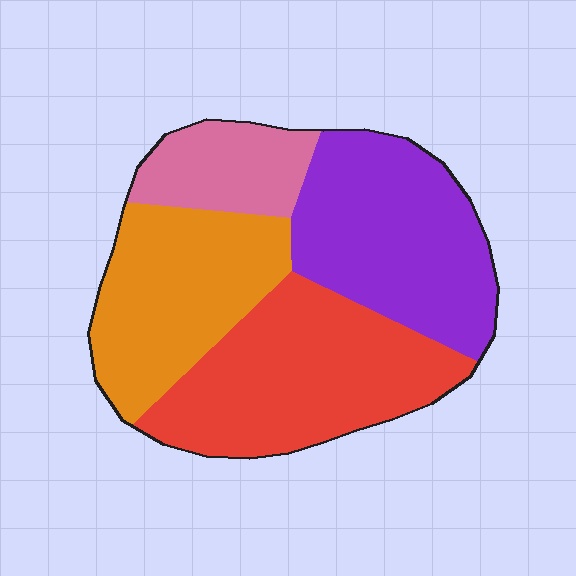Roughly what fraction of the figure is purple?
Purple takes up between a quarter and a half of the figure.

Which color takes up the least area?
Pink, at roughly 15%.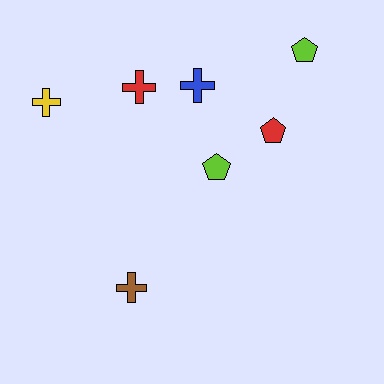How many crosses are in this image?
There are 4 crosses.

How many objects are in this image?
There are 7 objects.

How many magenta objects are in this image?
There are no magenta objects.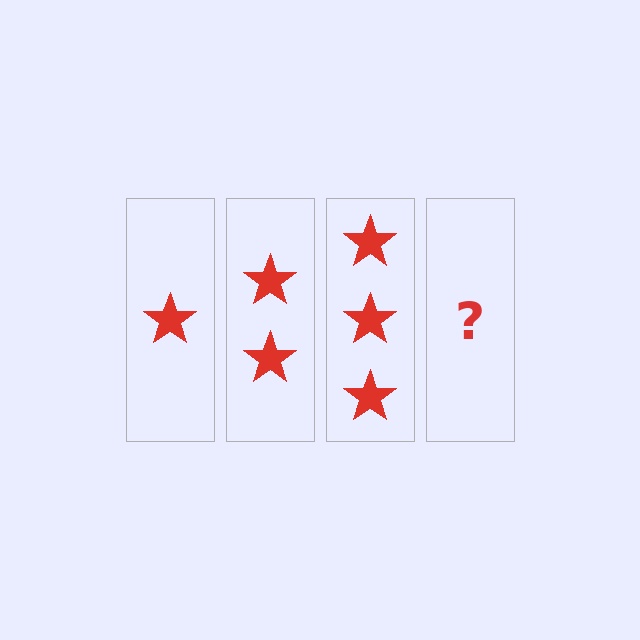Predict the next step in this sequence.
The next step is 4 stars.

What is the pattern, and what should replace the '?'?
The pattern is that each step adds one more star. The '?' should be 4 stars.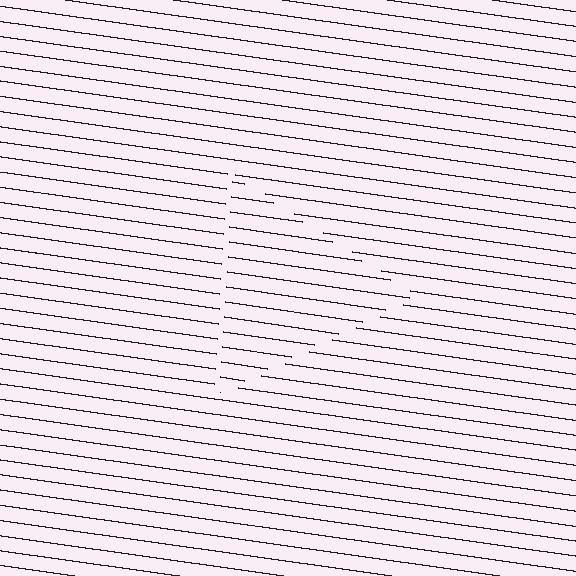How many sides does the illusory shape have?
3 sides — the line-ends trace a triangle.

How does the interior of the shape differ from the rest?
The interior of the shape contains the same grating, shifted by half a period — the contour is defined by the phase discontinuity where line-ends from the inner and outer gratings abut.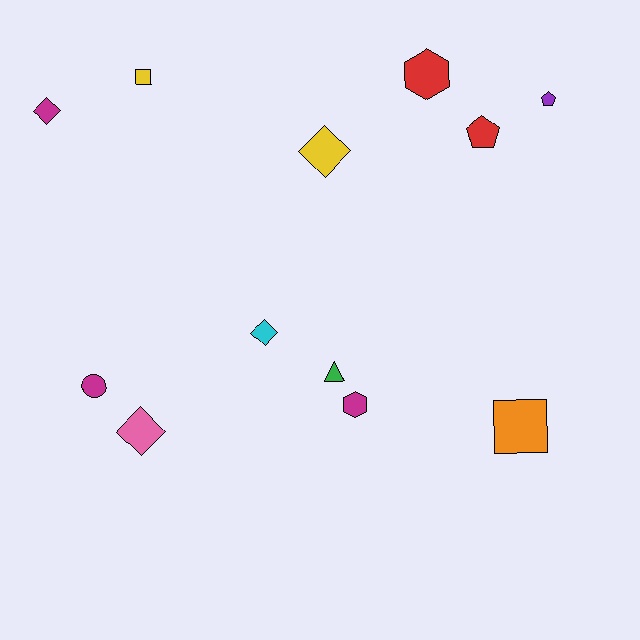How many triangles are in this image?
There is 1 triangle.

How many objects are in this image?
There are 12 objects.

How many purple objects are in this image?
There is 1 purple object.